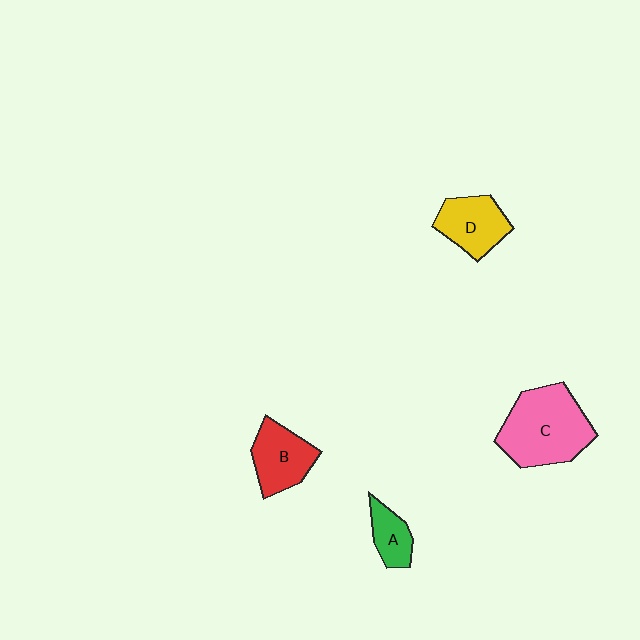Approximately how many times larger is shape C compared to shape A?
Approximately 2.8 times.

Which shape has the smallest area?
Shape A (green).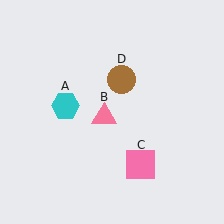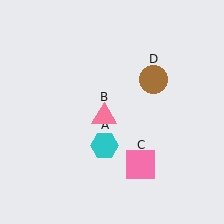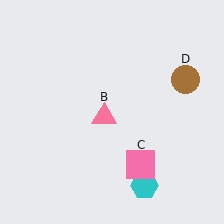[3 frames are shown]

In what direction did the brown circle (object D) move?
The brown circle (object D) moved right.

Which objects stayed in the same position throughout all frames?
Pink triangle (object B) and pink square (object C) remained stationary.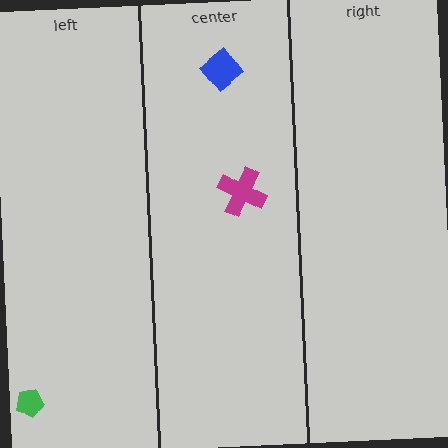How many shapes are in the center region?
2.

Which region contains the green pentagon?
The left region.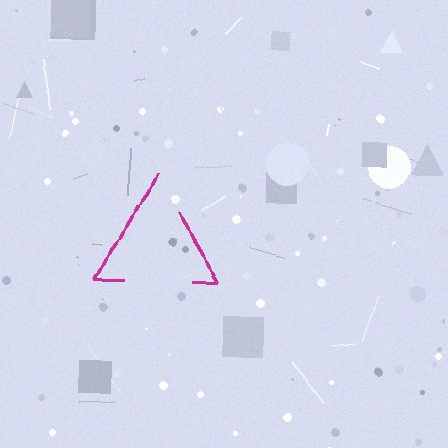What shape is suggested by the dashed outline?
The dashed outline suggests a triangle.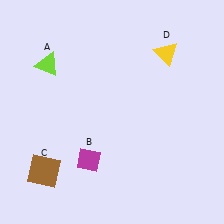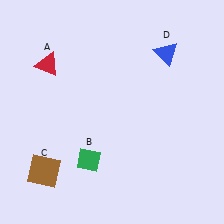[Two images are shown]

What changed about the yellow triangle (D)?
In Image 1, D is yellow. In Image 2, it changed to blue.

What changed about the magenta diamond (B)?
In Image 1, B is magenta. In Image 2, it changed to green.